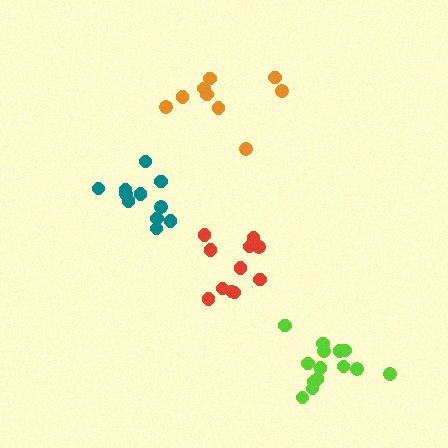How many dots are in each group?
Group 1: 11 dots, Group 2: 9 dots, Group 3: 11 dots, Group 4: 14 dots (45 total).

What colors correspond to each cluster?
The clusters are colored: teal, orange, red, lime.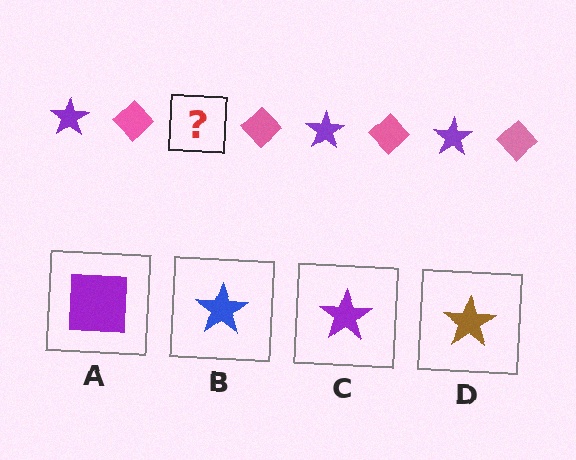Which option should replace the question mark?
Option C.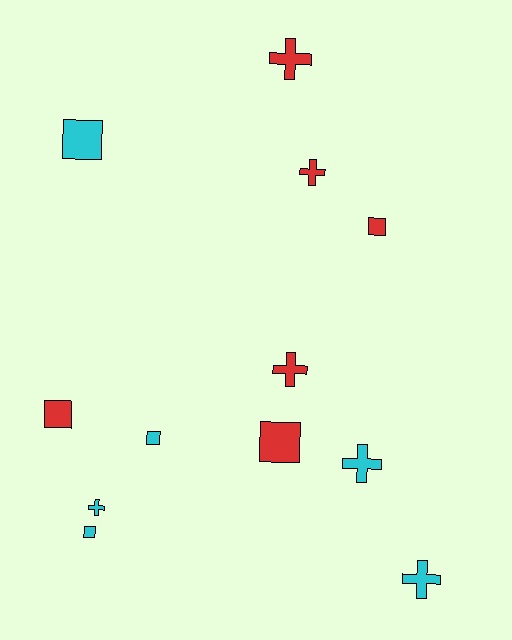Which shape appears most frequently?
Square, with 6 objects.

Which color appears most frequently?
Cyan, with 6 objects.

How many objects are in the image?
There are 12 objects.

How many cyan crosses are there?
There are 3 cyan crosses.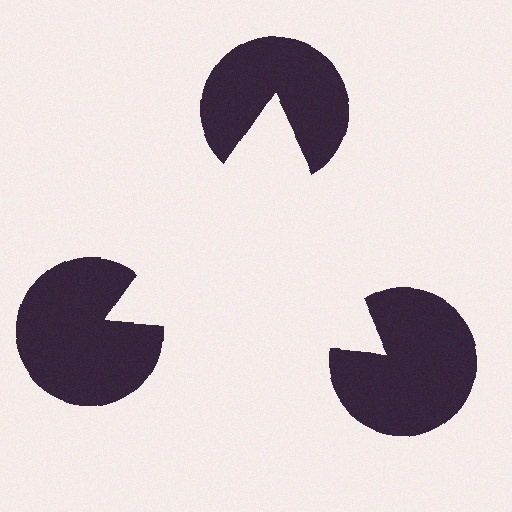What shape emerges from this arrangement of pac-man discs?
An illusory triangle — its edges are inferred from the aligned wedge cuts in the pac-man discs, not physically drawn.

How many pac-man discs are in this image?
There are 3 — one at each vertex of the illusory triangle.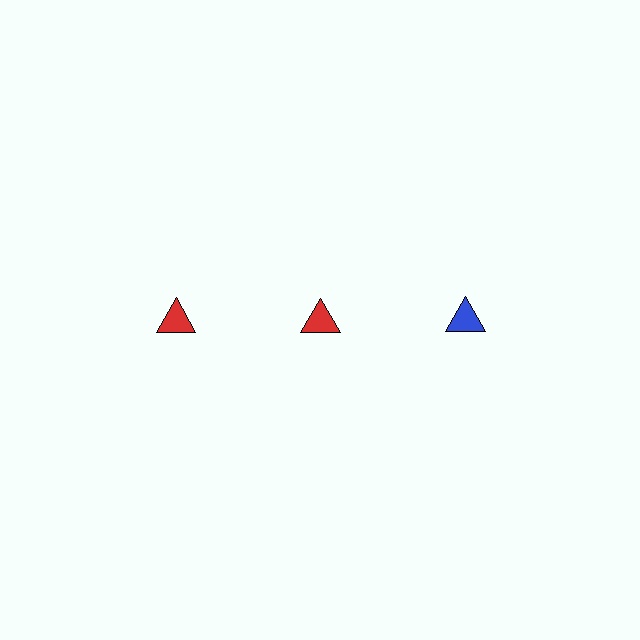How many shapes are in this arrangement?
There are 3 shapes arranged in a grid pattern.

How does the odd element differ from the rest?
It has a different color: blue instead of red.